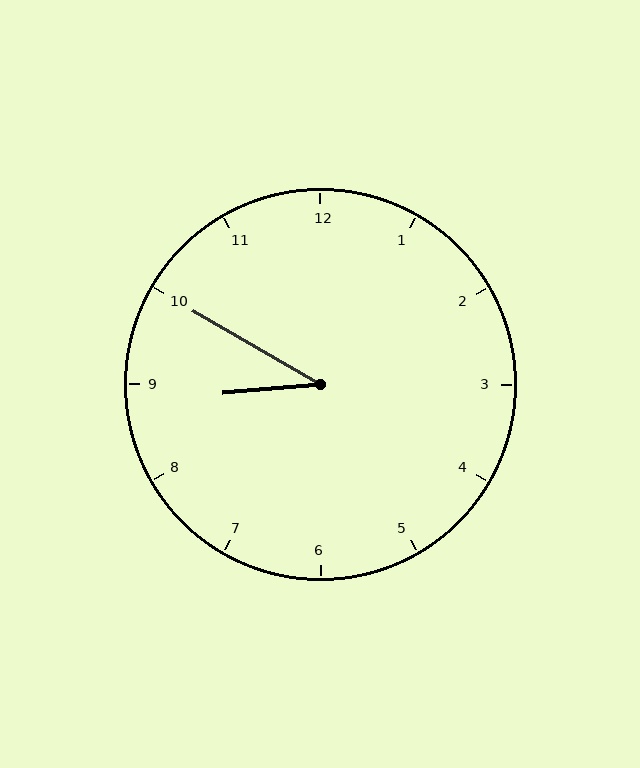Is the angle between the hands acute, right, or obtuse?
It is acute.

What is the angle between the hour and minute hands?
Approximately 35 degrees.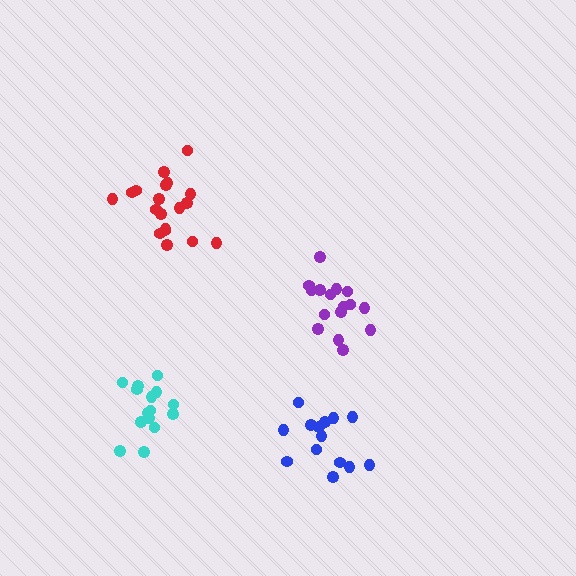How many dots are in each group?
Group 1: 16 dots, Group 2: 15 dots, Group 3: 19 dots, Group 4: 14 dots (64 total).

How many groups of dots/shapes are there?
There are 4 groups.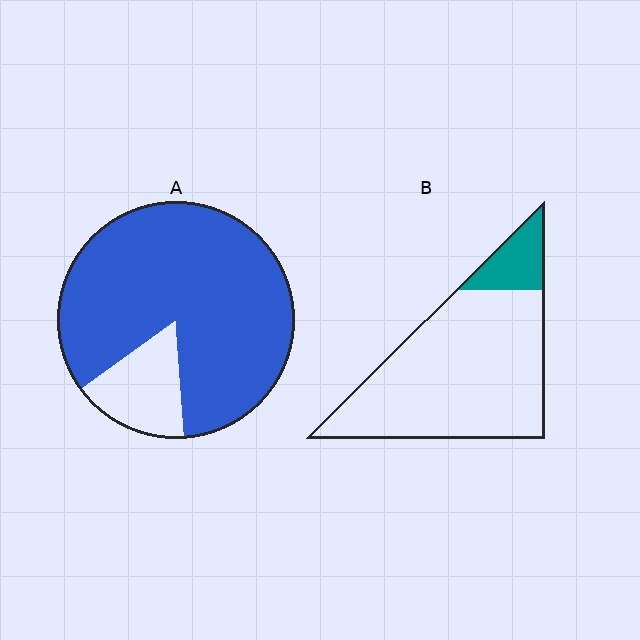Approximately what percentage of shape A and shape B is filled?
A is approximately 85% and B is approximately 15%.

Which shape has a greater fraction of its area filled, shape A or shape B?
Shape A.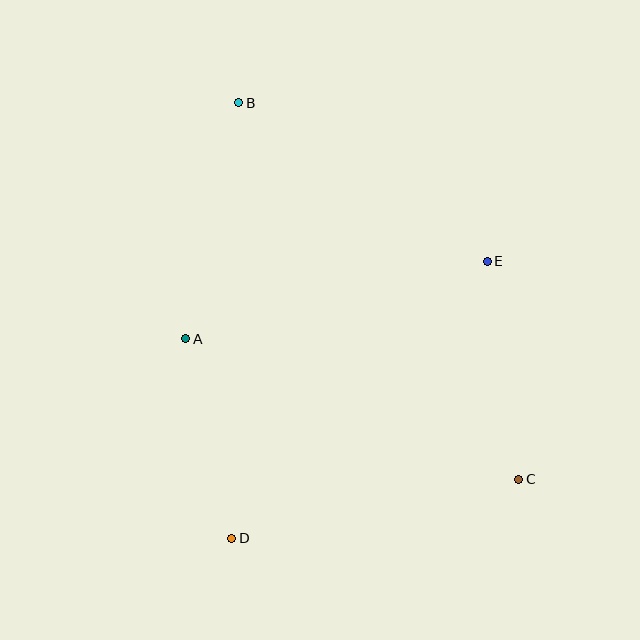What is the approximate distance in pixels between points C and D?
The distance between C and D is approximately 293 pixels.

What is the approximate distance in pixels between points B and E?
The distance between B and E is approximately 295 pixels.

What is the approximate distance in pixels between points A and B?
The distance between A and B is approximately 242 pixels.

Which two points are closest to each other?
Points A and D are closest to each other.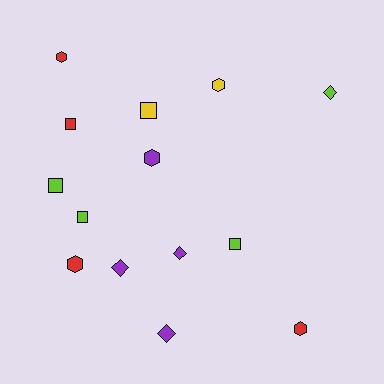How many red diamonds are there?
There are no red diamonds.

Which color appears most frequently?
Red, with 4 objects.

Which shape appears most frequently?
Square, with 5 objects.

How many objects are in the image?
There are 14 objects.